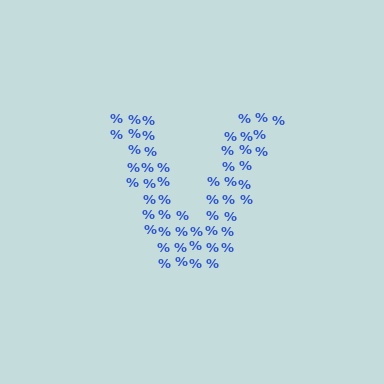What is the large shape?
The large shape is the letter V.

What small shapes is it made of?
It is made of small percent signs.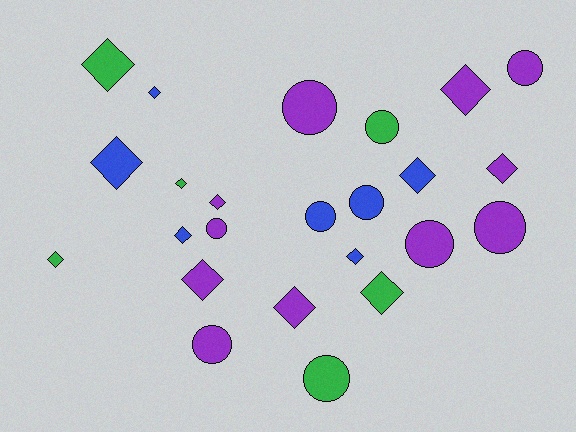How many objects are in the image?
There are 24 objects.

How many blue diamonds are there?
There are 5 blue diamonds.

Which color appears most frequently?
Purple, with 11 objects.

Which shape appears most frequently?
Diamond, with 14 objects.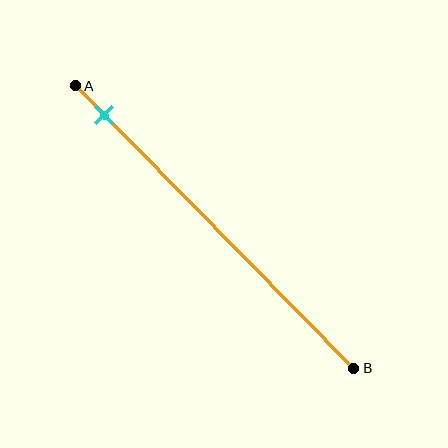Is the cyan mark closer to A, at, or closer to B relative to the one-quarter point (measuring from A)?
The cyan mark is closer to point A than the one-quarter point of segment AB.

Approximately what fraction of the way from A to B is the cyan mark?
The cyan mark is approximately 10% of the way from A to B.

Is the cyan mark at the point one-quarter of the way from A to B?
No, the mark is at about 10% from A, not at the 25% one-quarter point.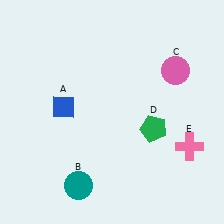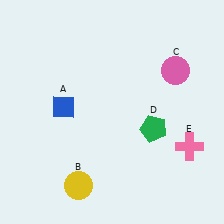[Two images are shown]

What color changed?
The circle (B) changed from teal in Image 1 to yellow in Image 2.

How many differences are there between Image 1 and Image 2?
There is 1 difference between the two images.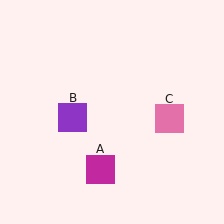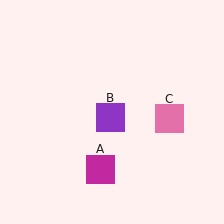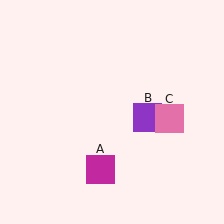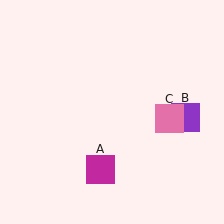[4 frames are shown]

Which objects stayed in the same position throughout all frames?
Magenta square (object A) and pink square (object C) remained stationary.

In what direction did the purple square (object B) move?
The purple square (object B) moved right.